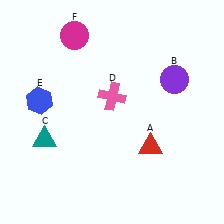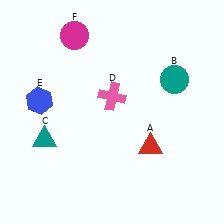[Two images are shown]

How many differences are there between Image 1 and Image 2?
There is 1 difference between the two images.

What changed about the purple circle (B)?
In Image 1, B is purple. In Image 2, it changed to teal.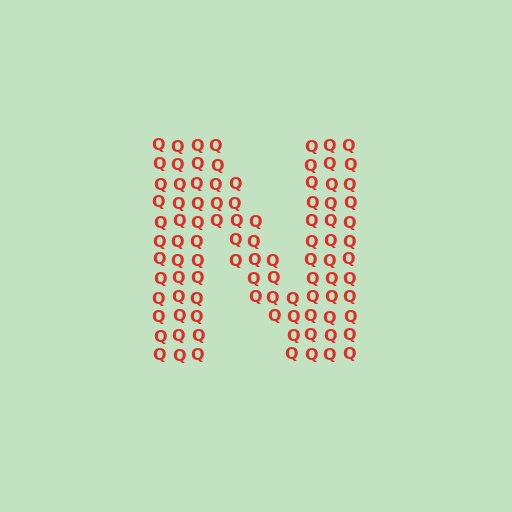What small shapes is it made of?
It is made of small letter Q's.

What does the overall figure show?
The overall figure shows the letter N.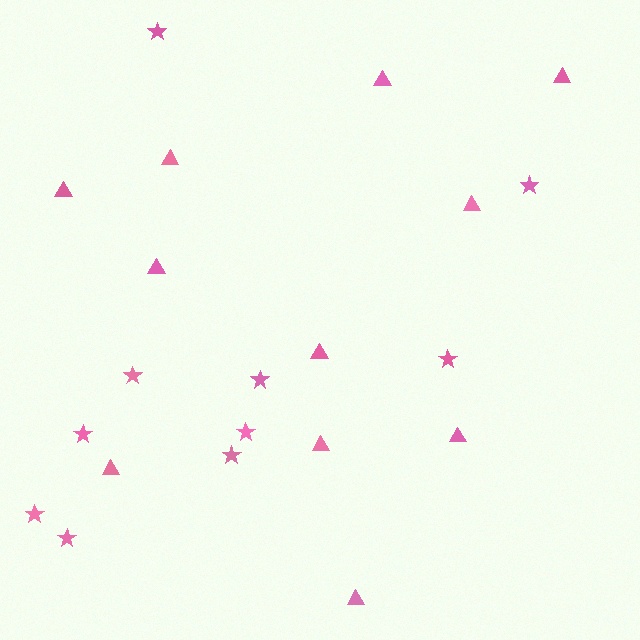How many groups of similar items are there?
There are 2 groups: one group of triangles (11) and one group of stars (10).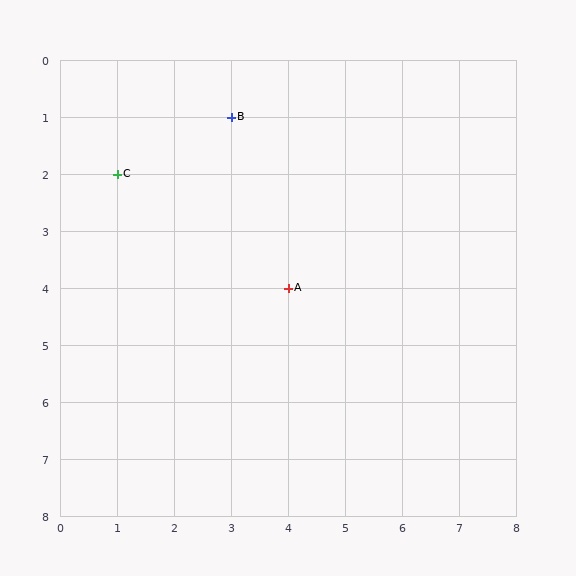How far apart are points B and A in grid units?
Points B and A are 1 column and 3 rows apart (about 3.2 grid units diagonally).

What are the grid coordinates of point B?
Point B is at grid coordinates (3, 1).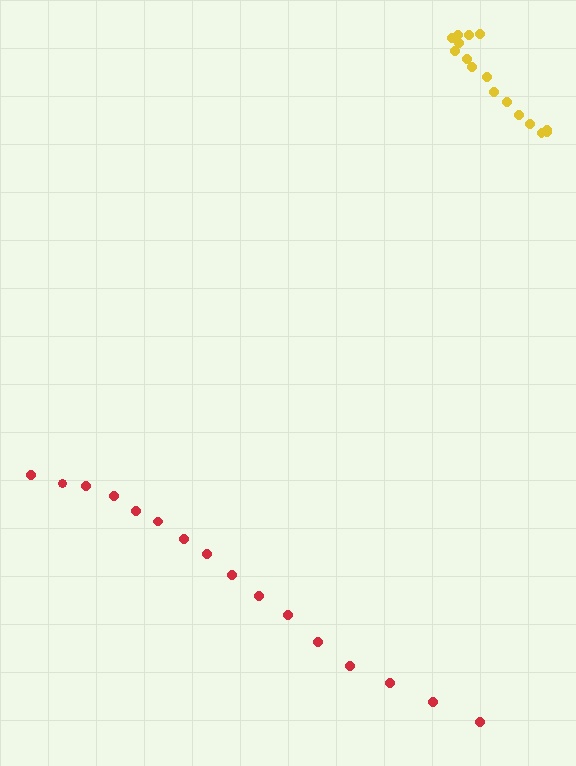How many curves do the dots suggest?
There are 2 distinct paths.